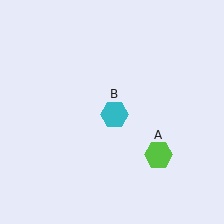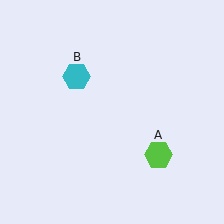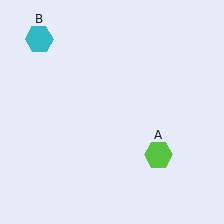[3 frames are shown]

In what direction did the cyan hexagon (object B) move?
The cyan hexagon (object B) moved up and to the left.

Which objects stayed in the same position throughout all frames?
Lime hexagon (object A) remained stationary.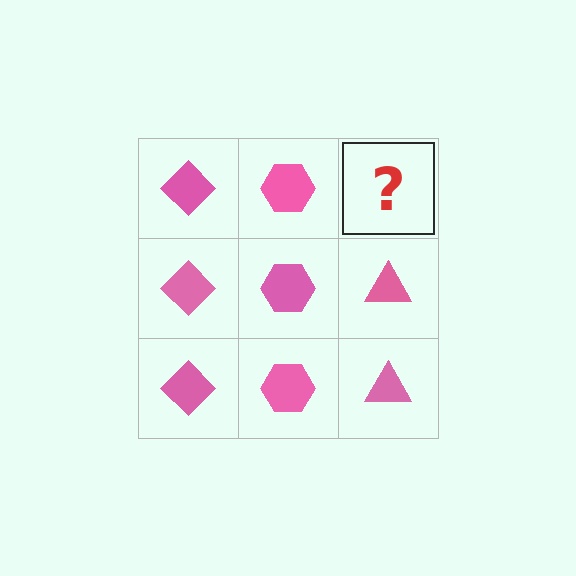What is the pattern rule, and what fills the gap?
The rule is that each column has a consistent shape. The gap should be filled with a pink triangle.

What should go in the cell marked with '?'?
The missing cell should contain a pink triangle.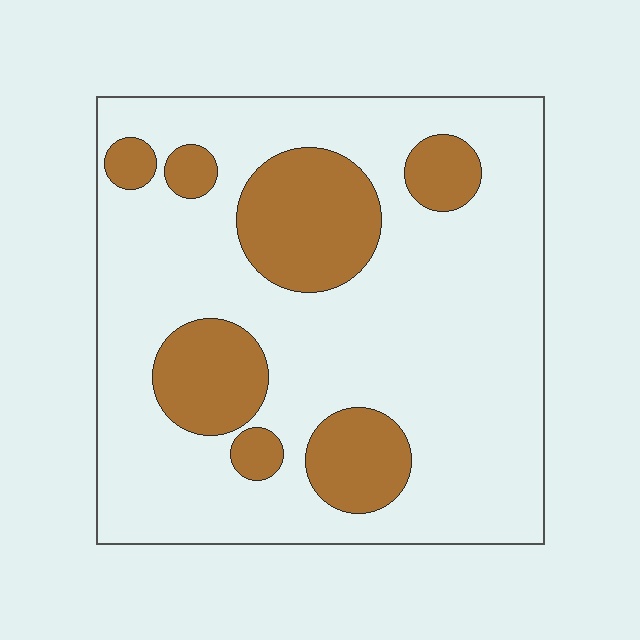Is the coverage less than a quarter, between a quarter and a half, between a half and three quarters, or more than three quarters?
Less than a quarter.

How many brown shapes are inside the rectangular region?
7.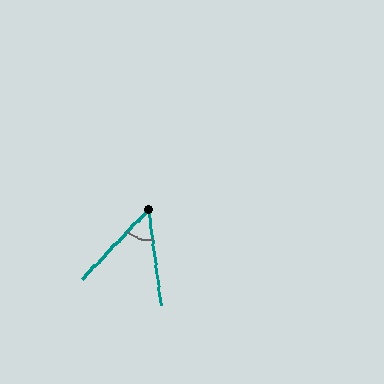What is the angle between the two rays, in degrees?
Approximately 51 degrees.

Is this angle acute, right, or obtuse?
It is acute.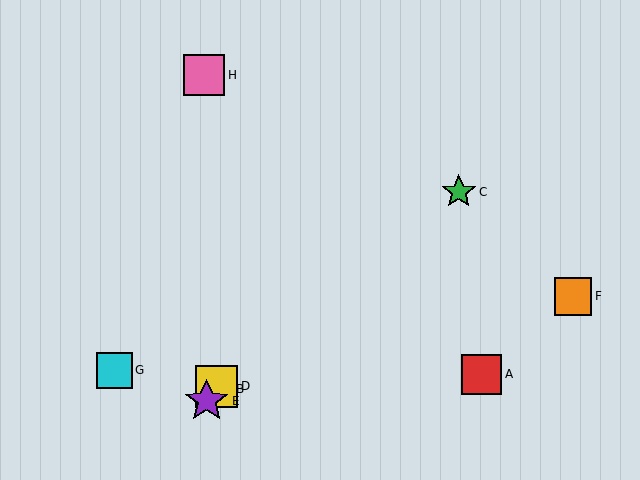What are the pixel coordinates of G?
Object G is at (114, 370).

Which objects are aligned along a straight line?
Objects B, D, E are aligned along a straight line.